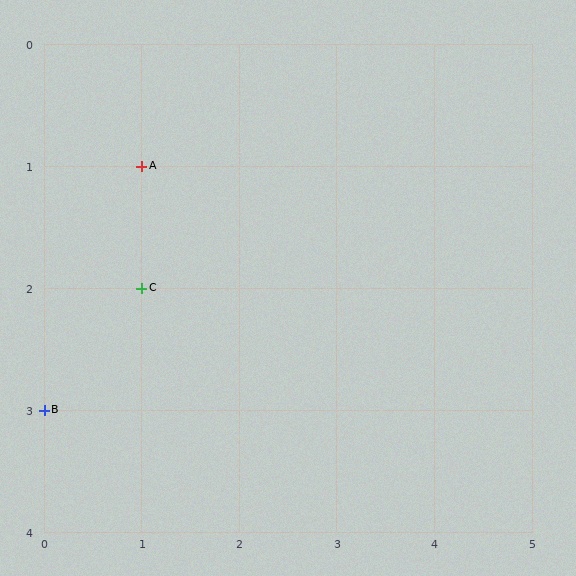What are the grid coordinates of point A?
Point A is at grid coordinates (1, 1).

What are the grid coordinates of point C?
Point C is at grid coordinates (1, 2).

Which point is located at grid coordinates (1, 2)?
Point C is at (1, 2).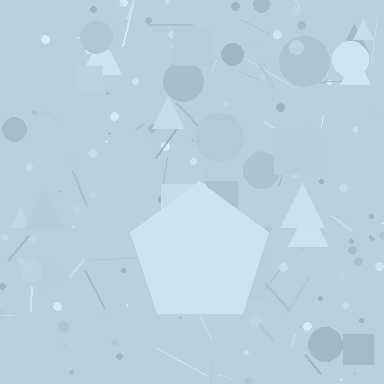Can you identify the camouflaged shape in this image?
The camouflaged shape is a pentagon.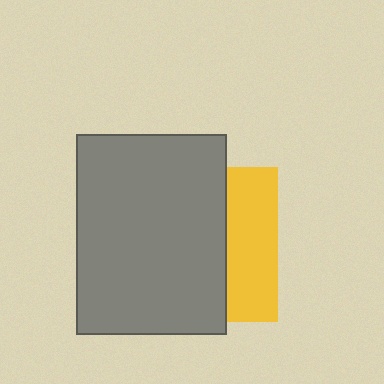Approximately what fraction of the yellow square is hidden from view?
Roughly 68% of the yellow square is hidden behind the gray rectangle.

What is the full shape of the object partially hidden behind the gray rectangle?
The partially hidden object is a yellow square.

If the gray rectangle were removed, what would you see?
You would see the complete yellow square.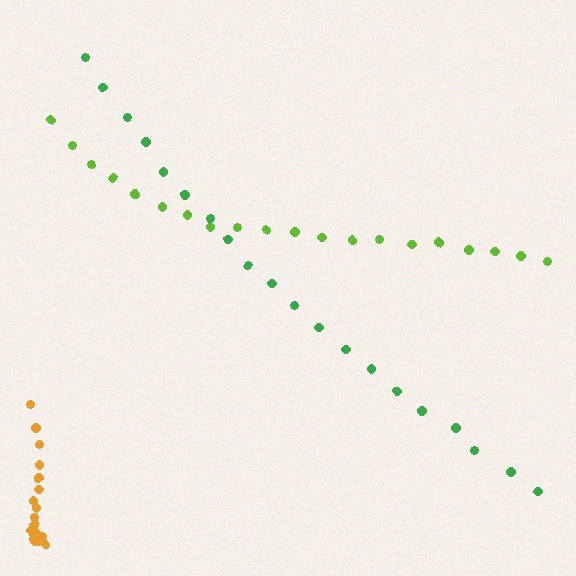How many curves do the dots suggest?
There are 3 distinct paths.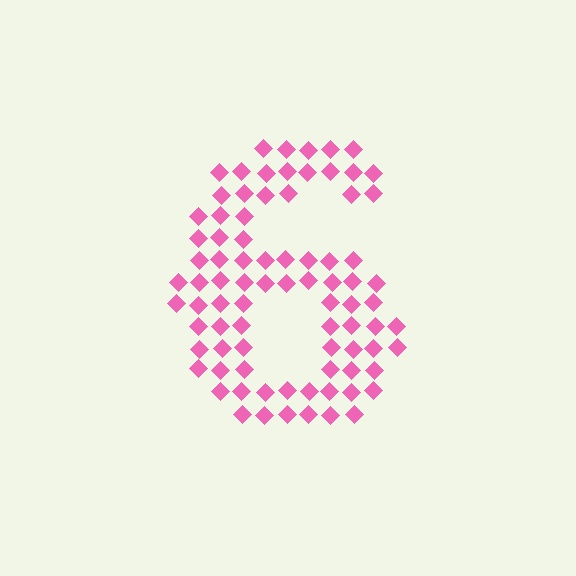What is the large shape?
The large shape is the digit 6.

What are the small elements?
The small elements are diamonds.